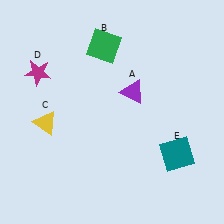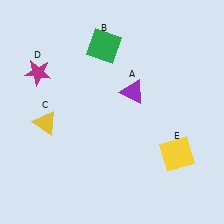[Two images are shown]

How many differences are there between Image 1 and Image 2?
There is 1 difference between the two images.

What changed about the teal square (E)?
In Image 1, E is teal. In Image 2, it changed to yellow.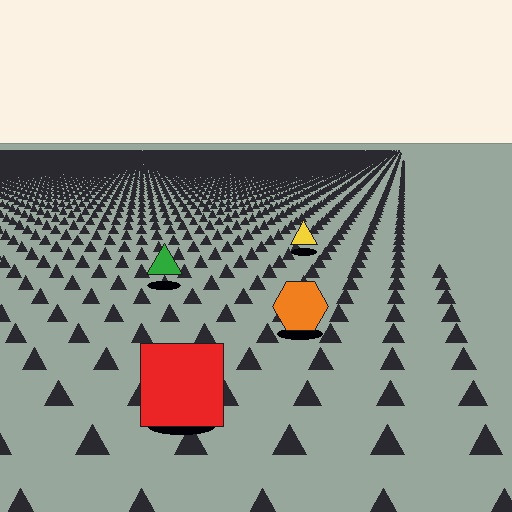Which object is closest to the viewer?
The red square is closest. The texture marks near it are larger and more spread out.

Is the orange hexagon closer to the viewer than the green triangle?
Yes. The orange hexagon is closer — you can tell from the texture gradient: the ground texture is coarser near it.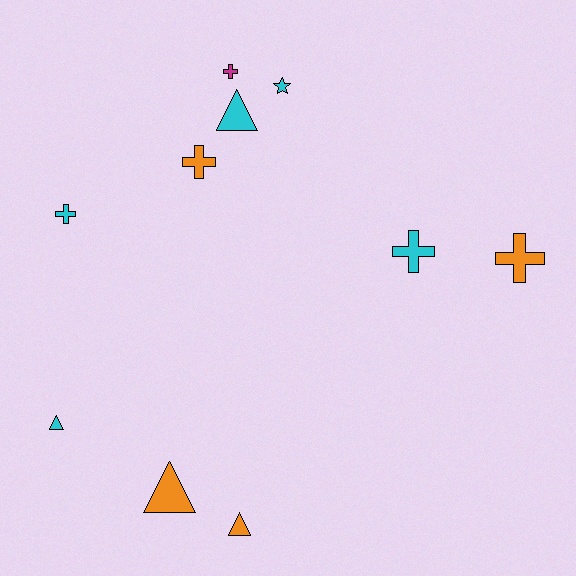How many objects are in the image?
There are 10 objects.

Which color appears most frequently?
Cyan, with 5 objects.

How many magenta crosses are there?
There is 1 magenta cross.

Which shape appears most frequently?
Cross, with 5 objects.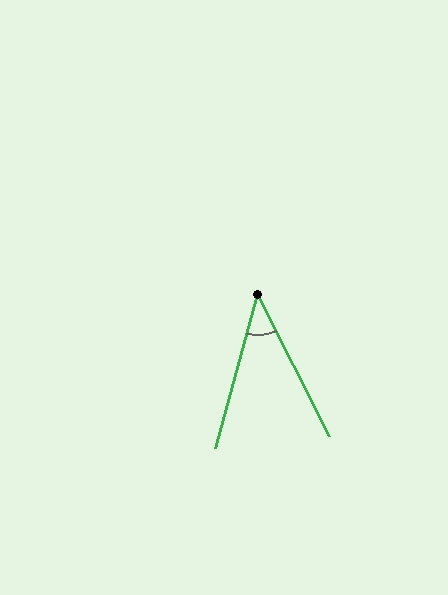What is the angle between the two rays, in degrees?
Approximately 42 degrees.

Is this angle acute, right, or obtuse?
It is acute.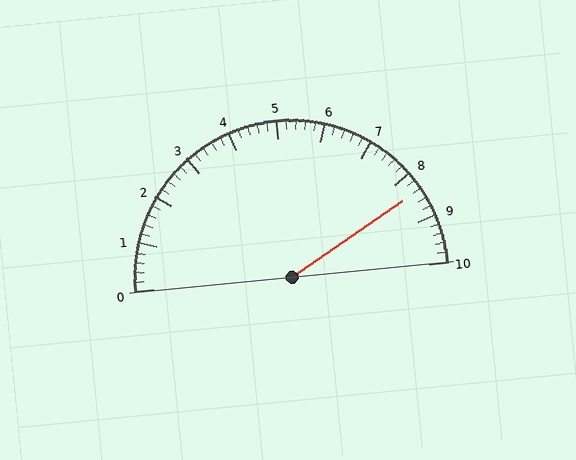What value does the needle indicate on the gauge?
The needle indicates approximately 8.4.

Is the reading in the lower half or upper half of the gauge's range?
The reading is in the upper half of the range (0 to 10).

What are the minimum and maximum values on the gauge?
The gauge ranges from 0 to 10.